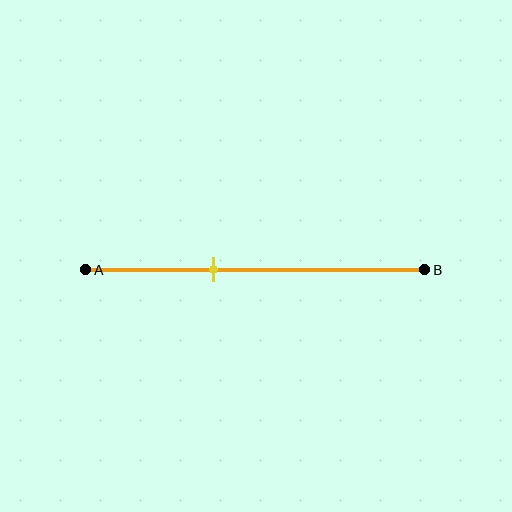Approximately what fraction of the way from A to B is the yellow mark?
The yellow mark is approximately 40% of the way from A to B.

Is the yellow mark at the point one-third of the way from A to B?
No, the mark is at about 40% from A, not at the 33% one-third point.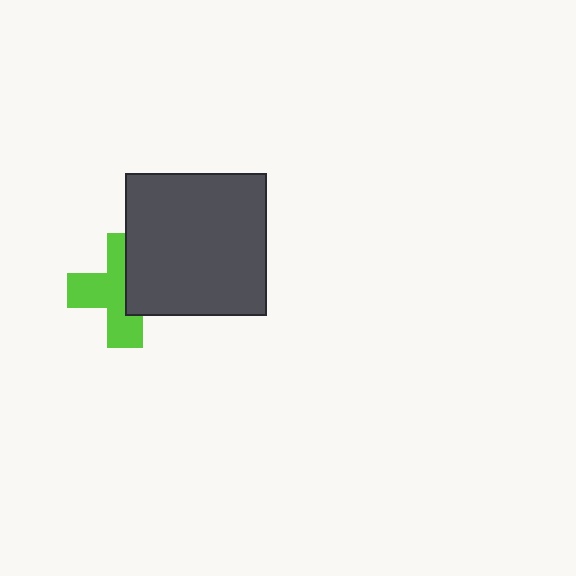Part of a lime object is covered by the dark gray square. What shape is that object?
It is a cross.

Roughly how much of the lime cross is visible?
About half of it is visible (roughly 58%).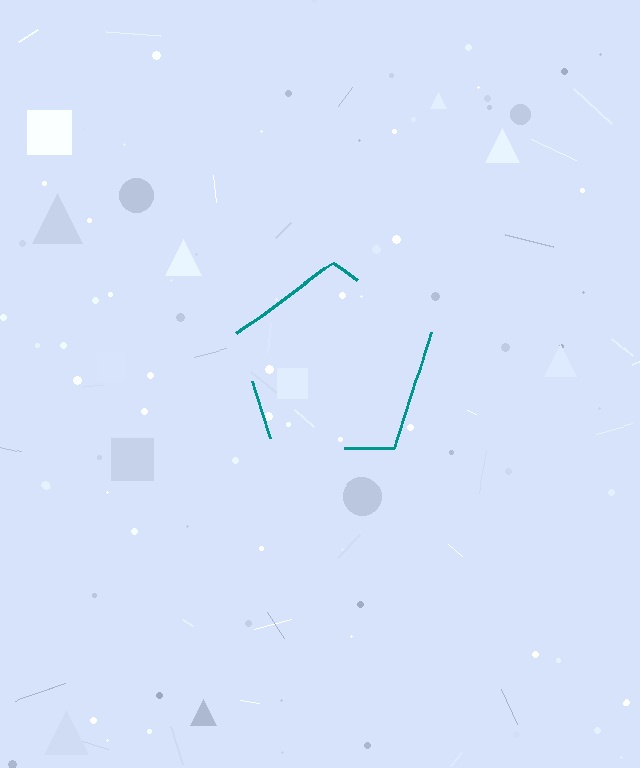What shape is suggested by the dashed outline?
The dashed outline suggests a pentagon.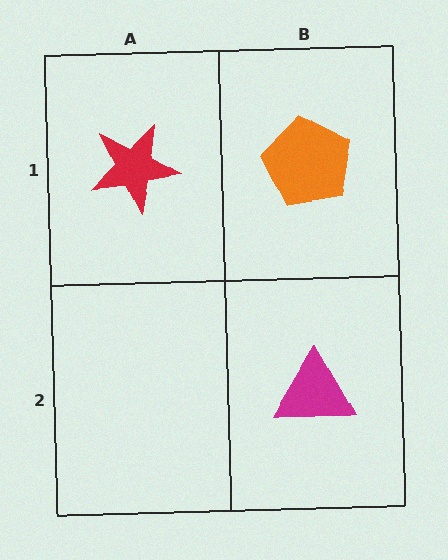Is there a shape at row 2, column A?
No, that cell is empty.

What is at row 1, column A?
A red star.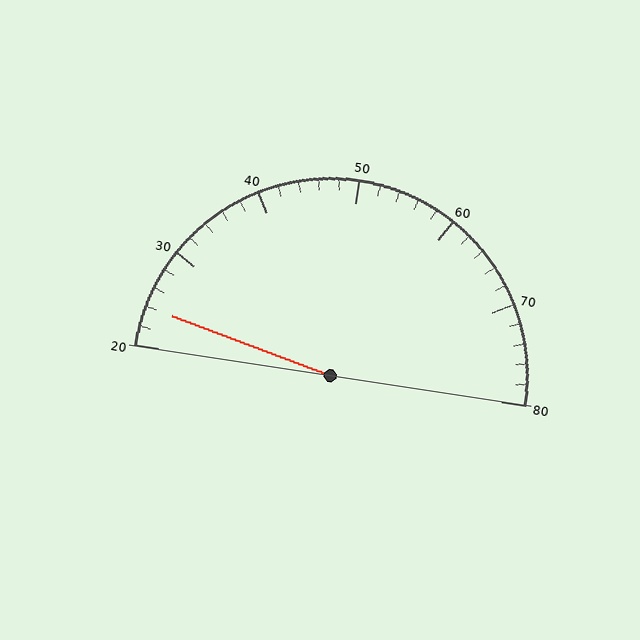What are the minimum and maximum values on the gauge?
The gauge ranges from 20 to 80.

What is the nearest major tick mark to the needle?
The nearest major tick mark is 20.